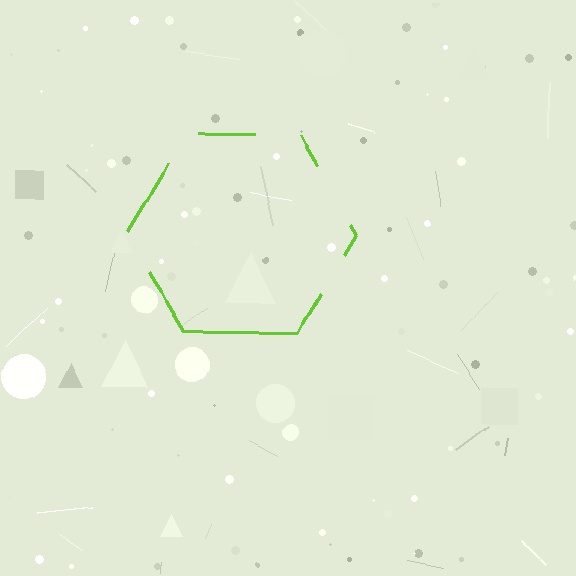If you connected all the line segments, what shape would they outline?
They would outline a hexagon.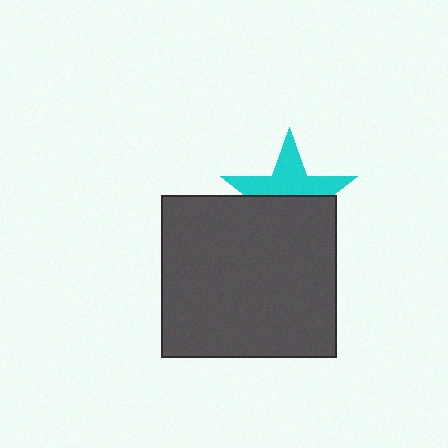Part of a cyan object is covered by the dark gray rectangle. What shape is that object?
It is a star.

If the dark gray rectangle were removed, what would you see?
You would see the complete cyan star.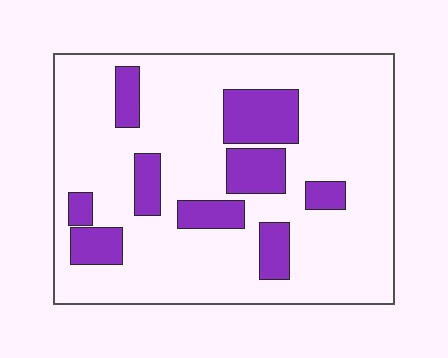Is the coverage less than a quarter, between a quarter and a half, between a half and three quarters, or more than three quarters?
Less than a quarter.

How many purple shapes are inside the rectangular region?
9.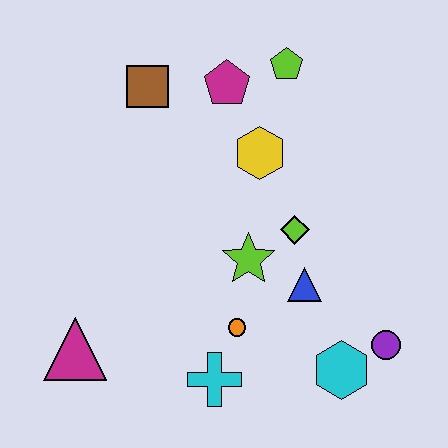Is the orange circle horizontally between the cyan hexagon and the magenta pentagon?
Yes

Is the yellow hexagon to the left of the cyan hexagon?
Yes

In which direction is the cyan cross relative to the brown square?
The cyan cross is below the brown square.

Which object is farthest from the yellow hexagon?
The magenta triangle is farthest from the yellow hexagon.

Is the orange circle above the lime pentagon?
No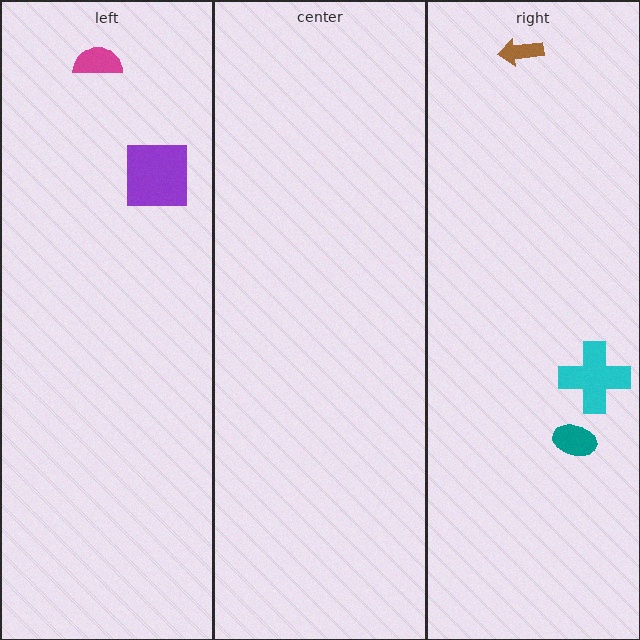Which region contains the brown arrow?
The right region.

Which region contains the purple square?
The left region.